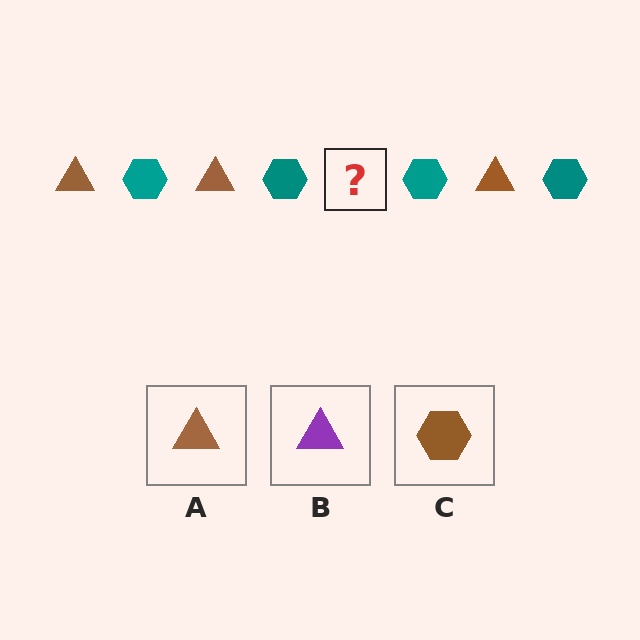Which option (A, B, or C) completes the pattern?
A.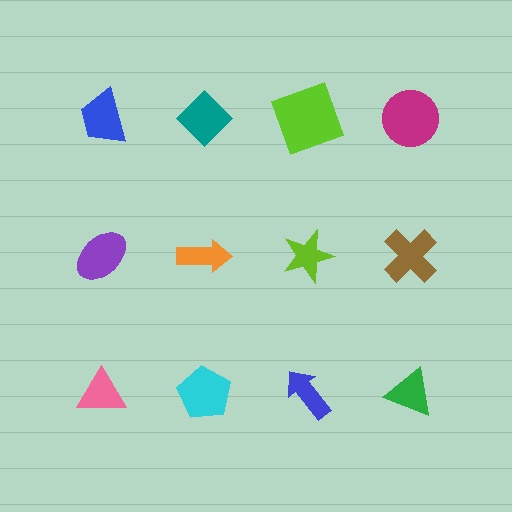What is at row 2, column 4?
A brown cross.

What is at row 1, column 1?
A blue trapezoid.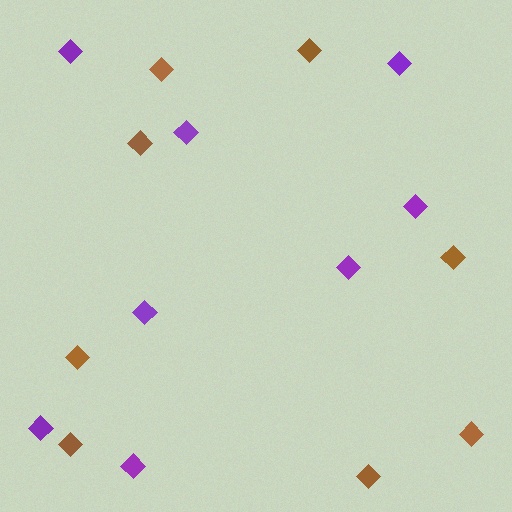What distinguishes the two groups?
There are 2 groups: one group of brown diamonds (8) and one group of purple diamonds (8).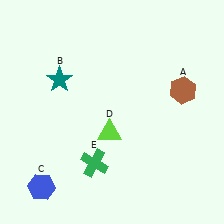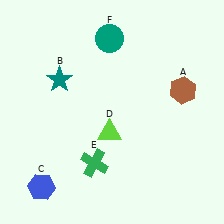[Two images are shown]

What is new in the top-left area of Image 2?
A teal circle (F) was added in the top-left area of Image 2.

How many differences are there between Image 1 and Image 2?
There is 1 difference between the two images.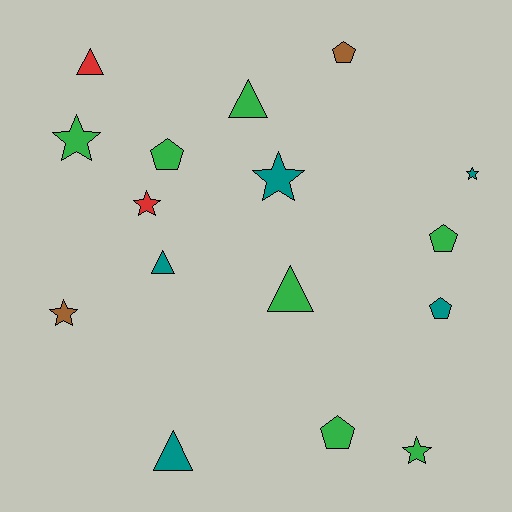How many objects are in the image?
There are 16 objects.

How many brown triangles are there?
There are no brown triangles.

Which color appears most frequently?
Green, with 7 objects.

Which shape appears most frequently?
Star, with 6 objects.